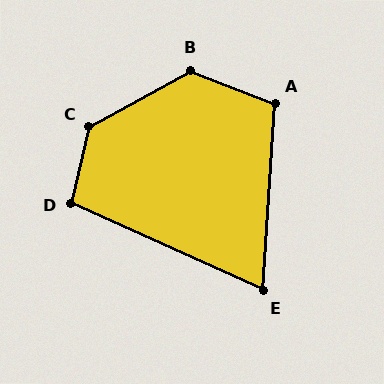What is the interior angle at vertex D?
Approximately 101 degrees (obtuse).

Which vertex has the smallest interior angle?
E, at approximately 69 degrees.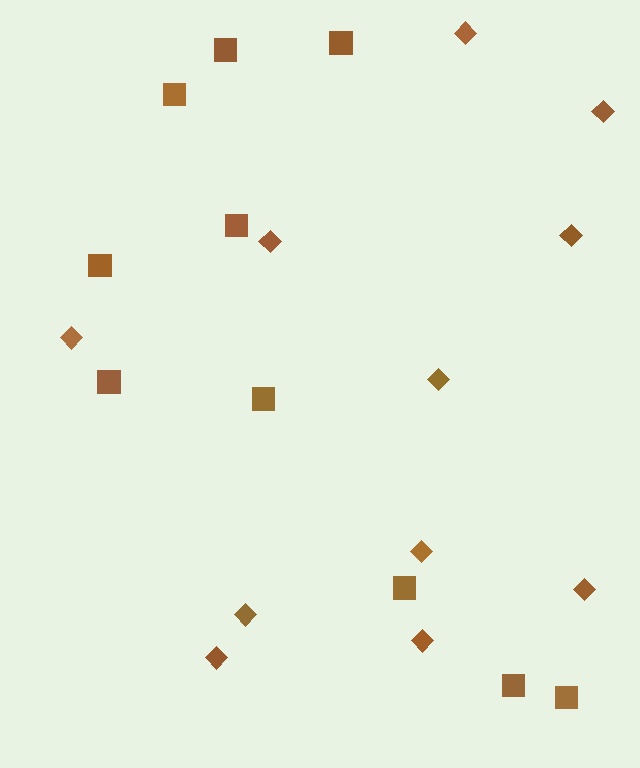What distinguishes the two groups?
There are 2 groups: one group of squares (10) and one group of diamonds (11).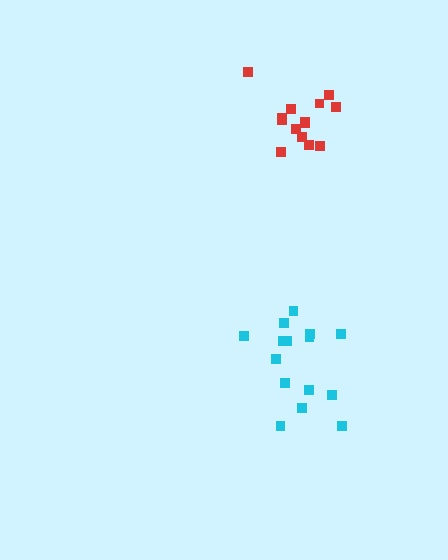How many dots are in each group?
Group 1: 15 dots, Group 2: 14 dots (29 total).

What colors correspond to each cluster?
The clusters are colored: cyan, red.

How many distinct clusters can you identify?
There are 2 distinct clusters.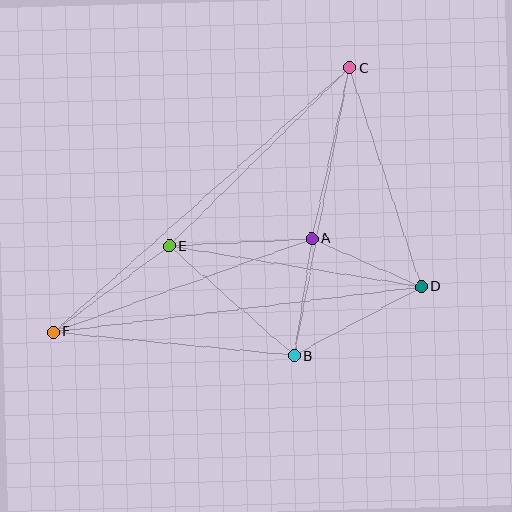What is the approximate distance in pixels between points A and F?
The distance between A and F is approximately 275 pixels.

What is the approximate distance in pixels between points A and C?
The distance between A and C is approximately 175 pixels.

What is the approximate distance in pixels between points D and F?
The distance between D and F is approximately 371 pixels.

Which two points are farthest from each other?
Points C and F are farthest from each other.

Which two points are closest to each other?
Points A and B are closest to each other.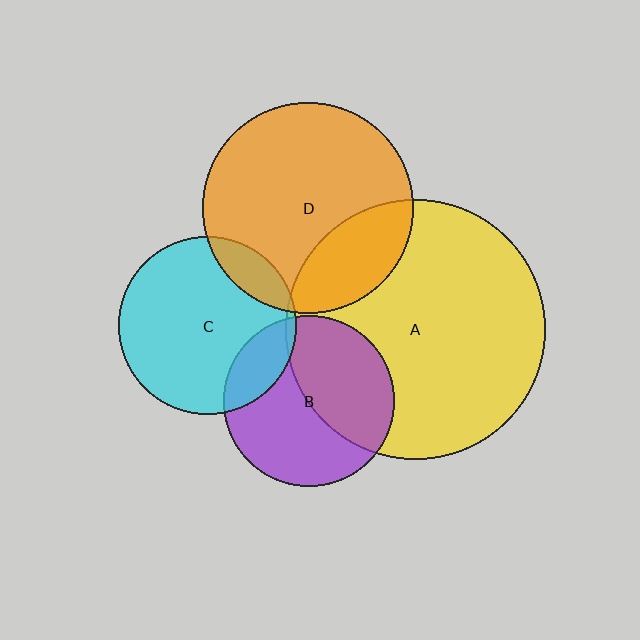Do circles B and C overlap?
Yes.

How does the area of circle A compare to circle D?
Approximately 1.5 times.